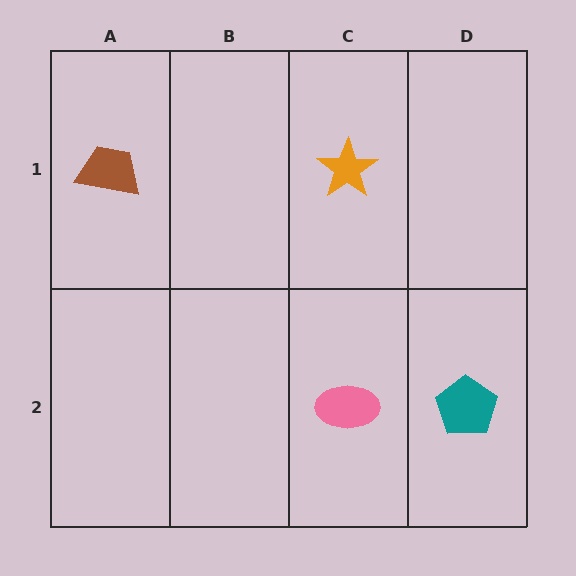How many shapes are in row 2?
2 shapes.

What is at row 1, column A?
A brown trapezoid.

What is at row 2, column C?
A pink ellipse.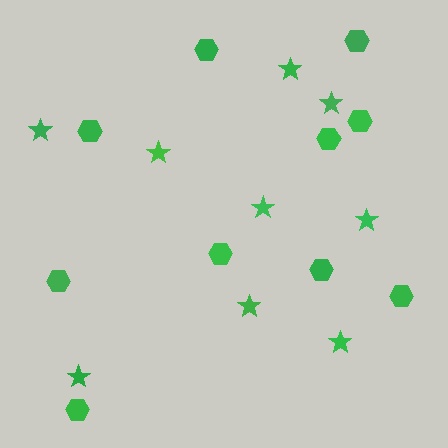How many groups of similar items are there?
There are 2 groups: one group of stars (9) and one group of hexagons (10).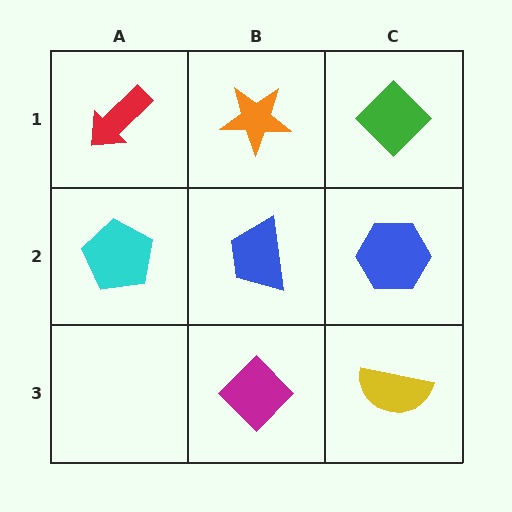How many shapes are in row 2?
3 shapes.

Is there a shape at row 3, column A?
No, that cell is empty.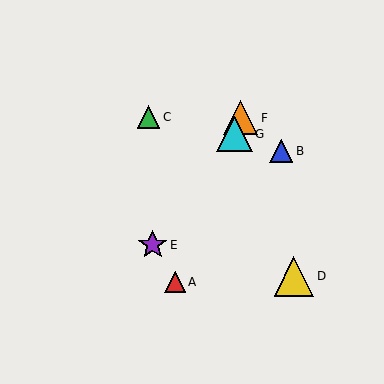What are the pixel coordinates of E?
Object E is at (153, 245).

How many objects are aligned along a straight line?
3 objects (A, F, G) are aligned along a straight line.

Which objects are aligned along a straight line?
Objects A, F, G are aligned along a straight line.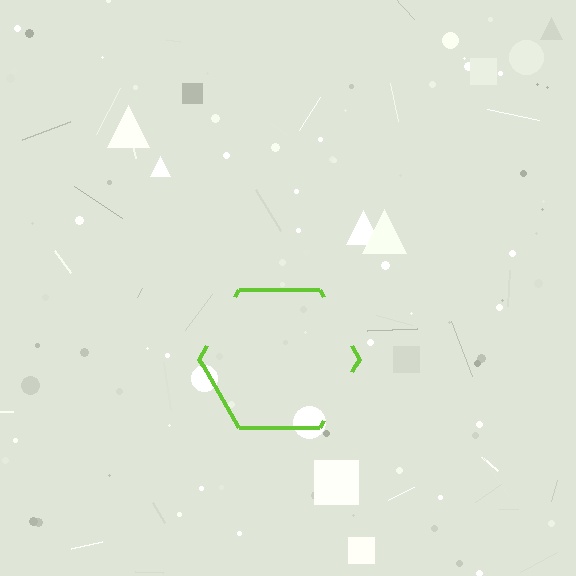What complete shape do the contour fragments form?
The contour fragments form a hexagon.